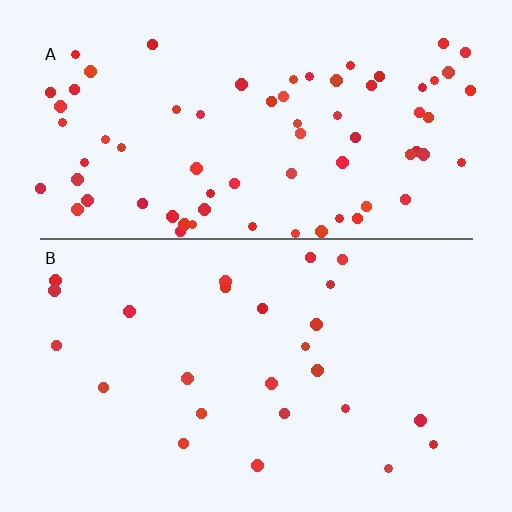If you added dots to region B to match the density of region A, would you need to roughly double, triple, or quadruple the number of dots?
Approximately triple.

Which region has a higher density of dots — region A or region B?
A (the top).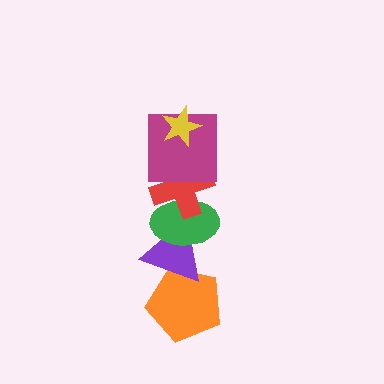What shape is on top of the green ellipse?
The red cross is on top of the green ellipse.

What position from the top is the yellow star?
The yellow star is 1st from the top.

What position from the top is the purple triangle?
The purple triangle is 5th from the top.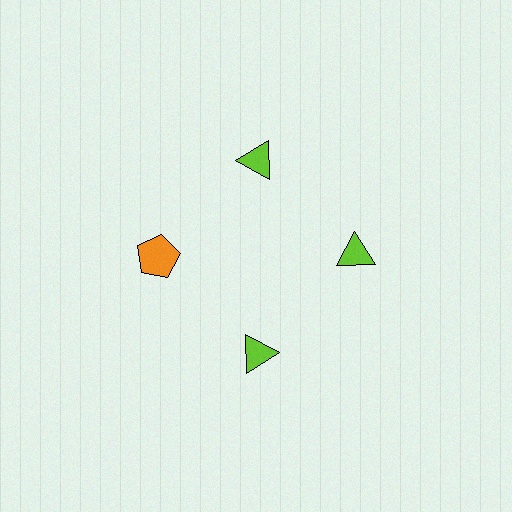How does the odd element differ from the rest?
It differs in both color (orange instead of lime) and shape (pentagon instead of triangle).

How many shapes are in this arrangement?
There are 4 shapes arranged in a ring pattern.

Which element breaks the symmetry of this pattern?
The orange pentagon at roughly the 9 o'clock position breaks the symmetry. All other shapes are lime triangles.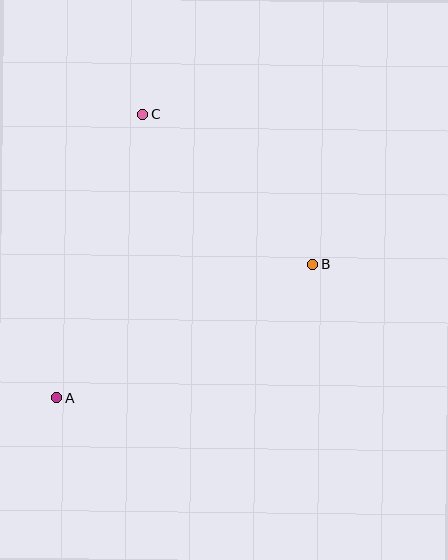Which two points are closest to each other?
Points B and C are closest to each other.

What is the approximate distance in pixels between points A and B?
The distance between A and B is approximately 289 pixels.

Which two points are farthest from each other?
Points A and C are farthest from each other.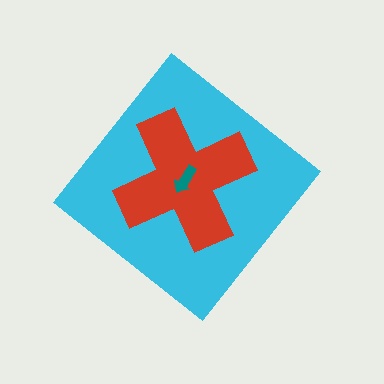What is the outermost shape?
The cyan diamond.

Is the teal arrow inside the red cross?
Yes.